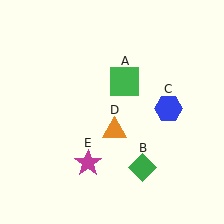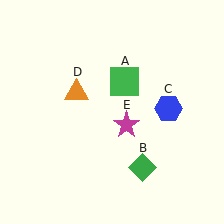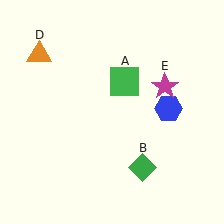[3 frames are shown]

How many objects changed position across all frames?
2 objects changed position: orange triangle (object D), magenta star (object E).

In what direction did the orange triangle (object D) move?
The orange triangle (object D) moved up and to the left.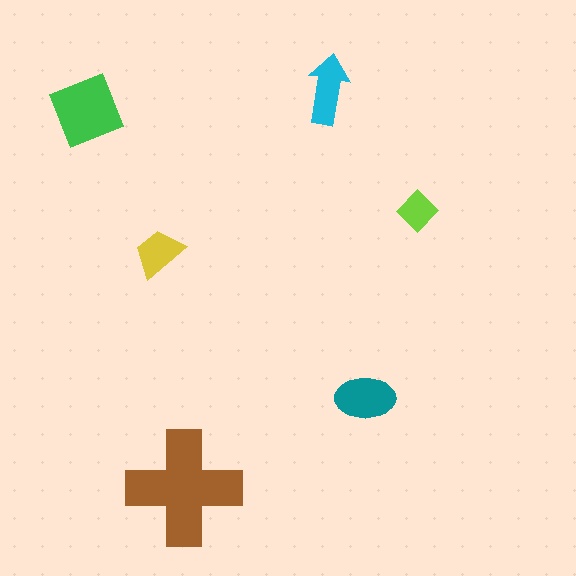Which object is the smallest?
The lime diamond.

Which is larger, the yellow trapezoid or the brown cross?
The brown cross.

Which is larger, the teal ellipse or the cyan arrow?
The teal ellipse.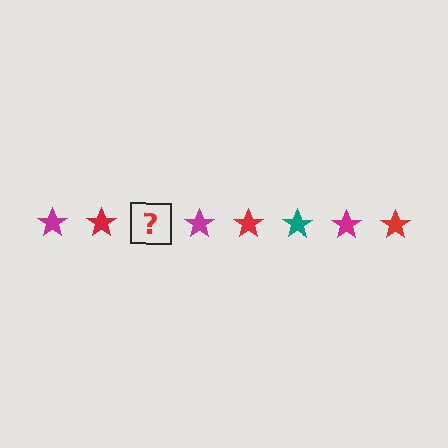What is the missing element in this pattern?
The missing element is a teal star.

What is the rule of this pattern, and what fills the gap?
The rule is that the pattern cycles through magenta, red, teal stars. The gap should be filled with a teal star.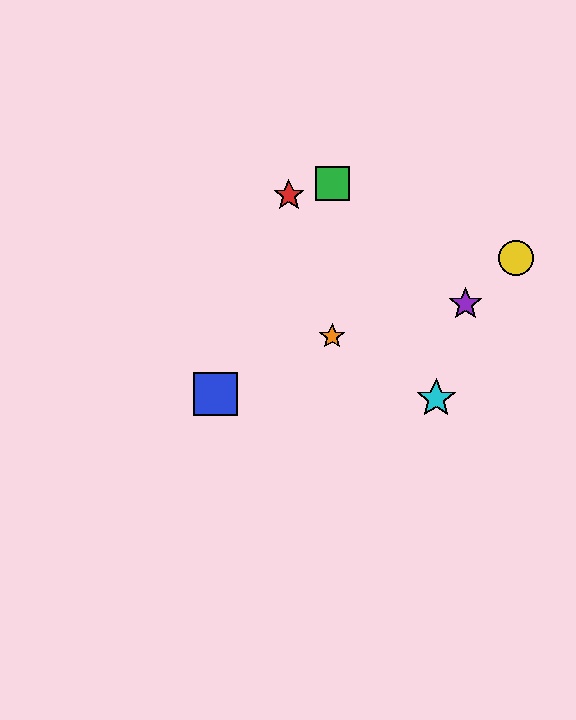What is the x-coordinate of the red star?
The red star is at x≈289.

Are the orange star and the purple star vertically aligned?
No, the orange star is at x≈332 and the purple star is at x≈466.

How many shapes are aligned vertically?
2 shapes (the green square, the orange star) are aligned vertically.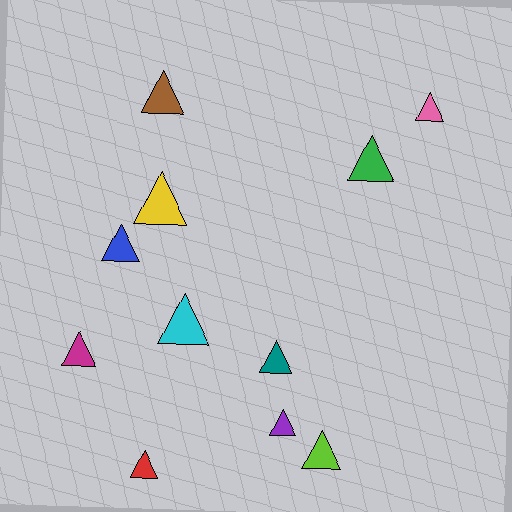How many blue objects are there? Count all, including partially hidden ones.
There is 1 blue object.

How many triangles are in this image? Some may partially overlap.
There are 11 triangles.